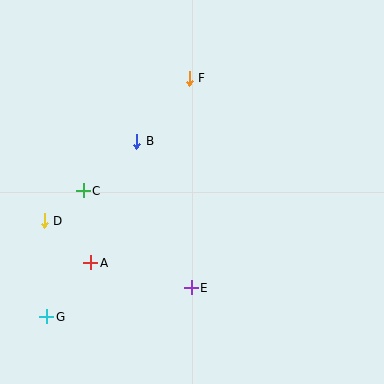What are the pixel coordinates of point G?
Point G is at (47, 317).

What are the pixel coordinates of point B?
Point B is at (137, 141).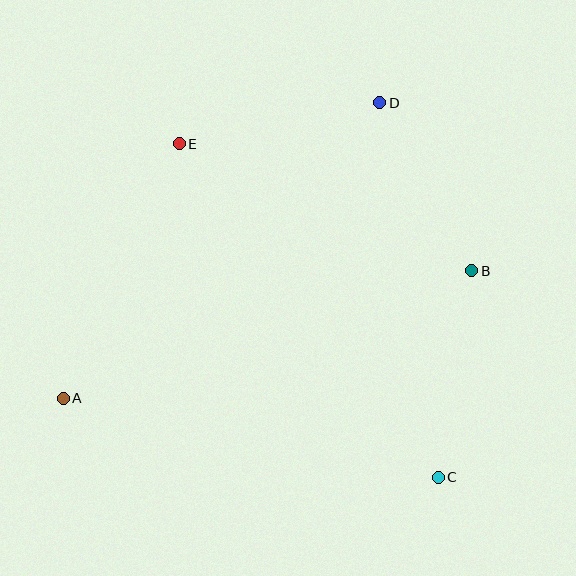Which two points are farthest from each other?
Points A and D are farthest from each other.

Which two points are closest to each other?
Points B and D are closest to each other.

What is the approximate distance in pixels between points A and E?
The distance between A and E is approximately 280 pixels.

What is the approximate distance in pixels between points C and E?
The distance between C and E is approximately 422 pixels.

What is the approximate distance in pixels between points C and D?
The distance between C and D is approximately 379 pixels.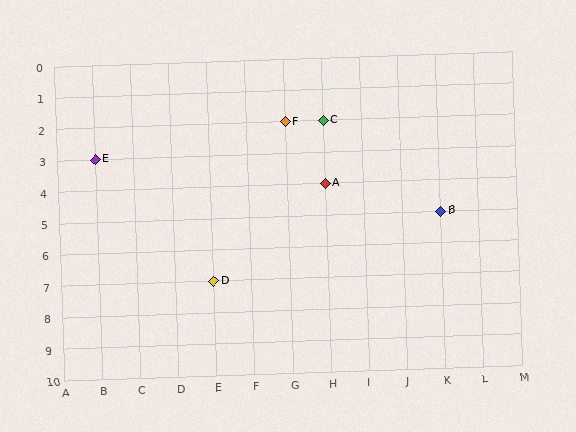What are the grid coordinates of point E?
Point E is at grid coordinates (B, 3).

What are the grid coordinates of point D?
Point D is at grid coordinates (E, 7).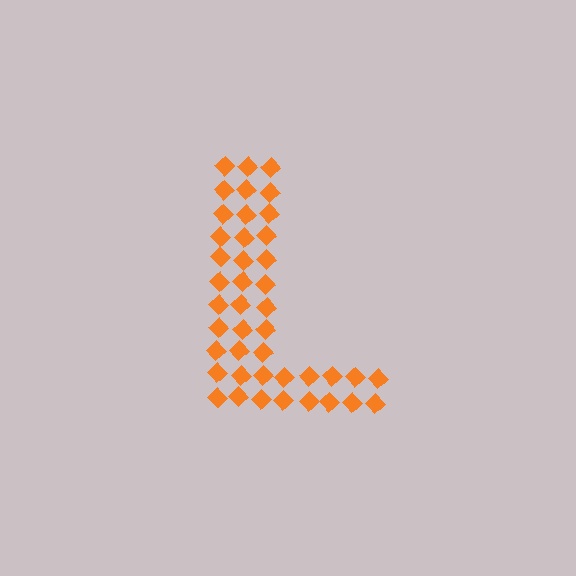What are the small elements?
The small elements are diamonds.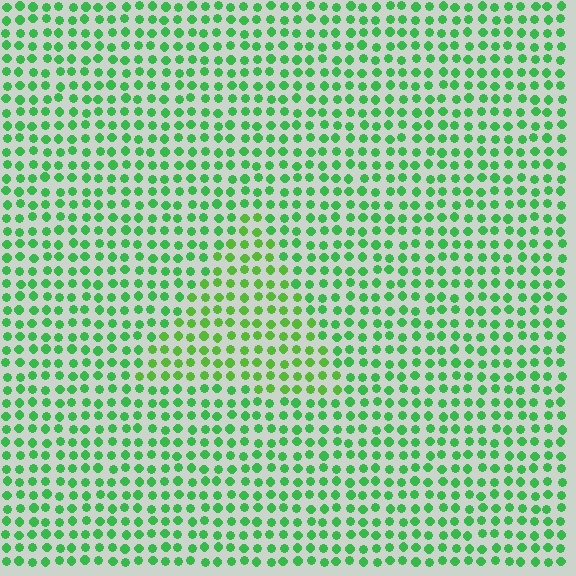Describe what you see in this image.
The image is filled with small green elements in a uniform arrangement. A triangle-shaped region is visible where the elements are tinted to a slightly different hue, forming a subtle color boundary.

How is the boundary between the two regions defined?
The boundary is defined purely by a slight shift in hue (about 23 degrees). Spacing, size, and orientation are identical on both sides.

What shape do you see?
I see a triangle.